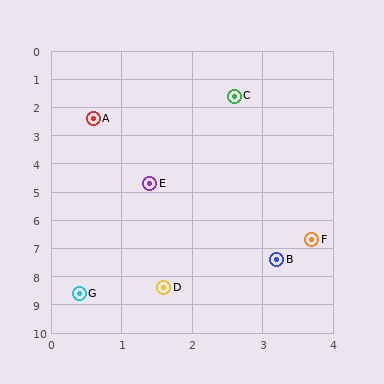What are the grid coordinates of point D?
Point D is at approximately (1.6, 8.4).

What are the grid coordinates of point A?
Point A is at approximately (0.6, 2.4).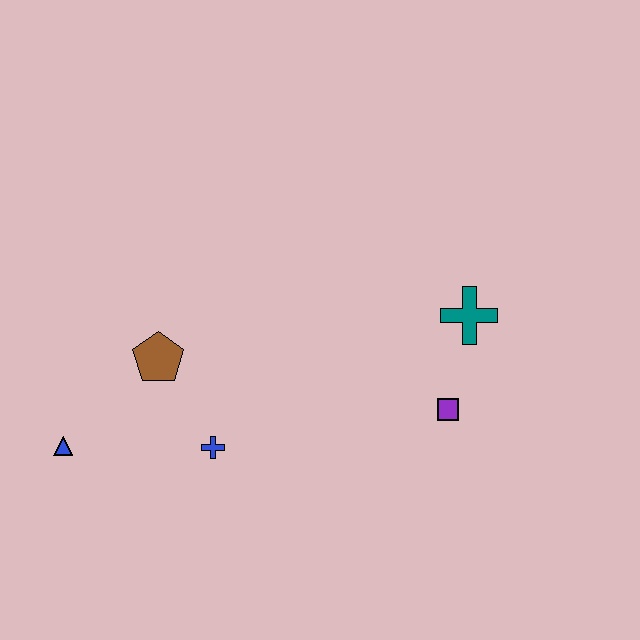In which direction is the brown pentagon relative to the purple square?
The brown pentagon is to the left of the purple square.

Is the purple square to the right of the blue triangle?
Yes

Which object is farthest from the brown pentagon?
The teal cross is farthest from the brown pentagon.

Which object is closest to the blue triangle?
The brown pentagon is closest to the blue triangle.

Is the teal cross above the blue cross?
Yes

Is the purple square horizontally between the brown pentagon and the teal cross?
Yes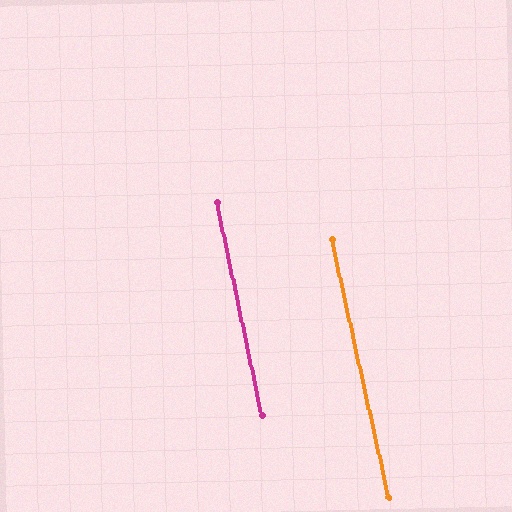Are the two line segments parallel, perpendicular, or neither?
Parallel — their directions differ by only 0.5°.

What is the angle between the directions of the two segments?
Approximately 1 degree.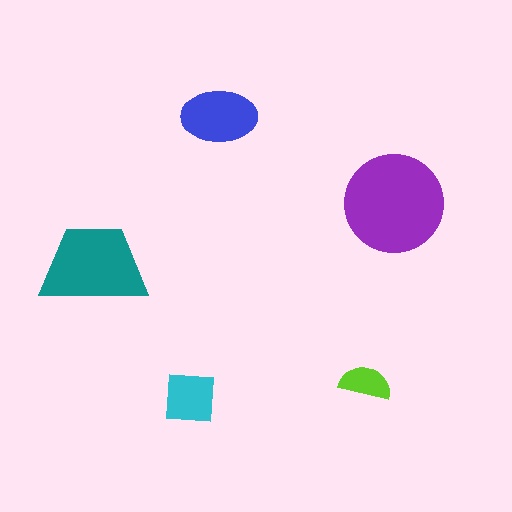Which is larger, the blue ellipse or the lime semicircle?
The blue ellipse.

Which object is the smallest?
The lime semicircle.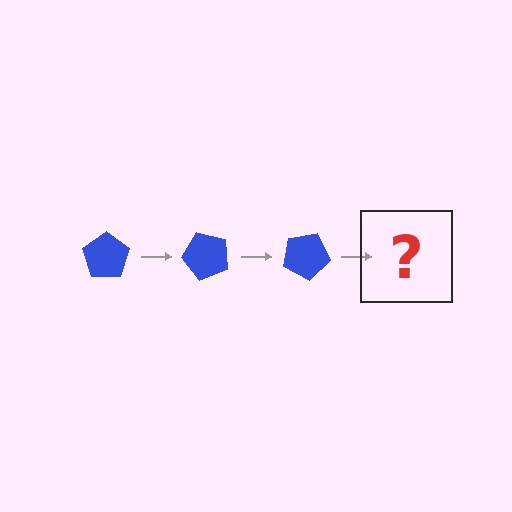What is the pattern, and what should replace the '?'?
The pattern is that the pentagon rotates 50 degrees each step. The '?' should be a blue pentagon rotated 150 degrees.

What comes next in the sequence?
The next element should be a blue pentagon rotated 150 degrees.